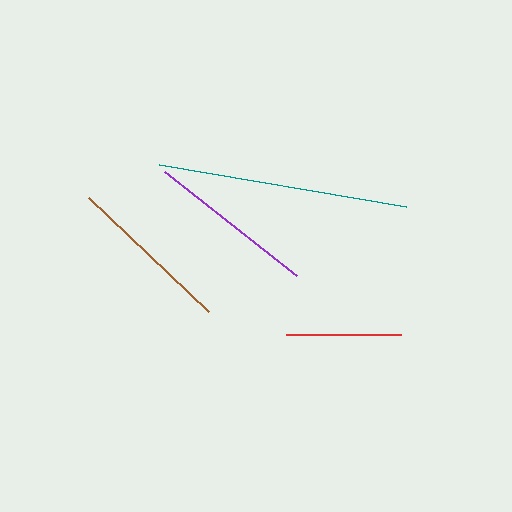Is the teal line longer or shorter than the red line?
The teal line is longer than the red line.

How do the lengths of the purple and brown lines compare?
The purple and brown lines are approximately the same length.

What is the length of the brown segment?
The brown segment is approximately 166 pixels long.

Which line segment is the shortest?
The red line is the shortest at approximately 115 pixels.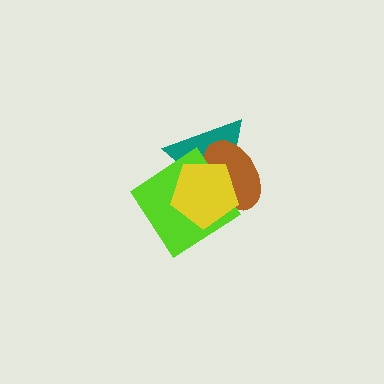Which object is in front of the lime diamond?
The yellow pentagon is in front of the lime diamond.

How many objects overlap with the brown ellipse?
3 objects overlap with the brown ellipse.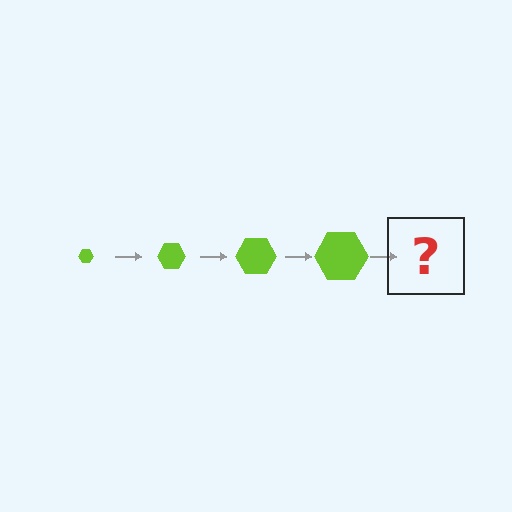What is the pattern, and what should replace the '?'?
The pattern is that the hexagon gets progressively larger each step. The '?' should be a lime hexagon, larger than the previous one.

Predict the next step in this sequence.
The next step is a lime hexagon, larger than the previous one.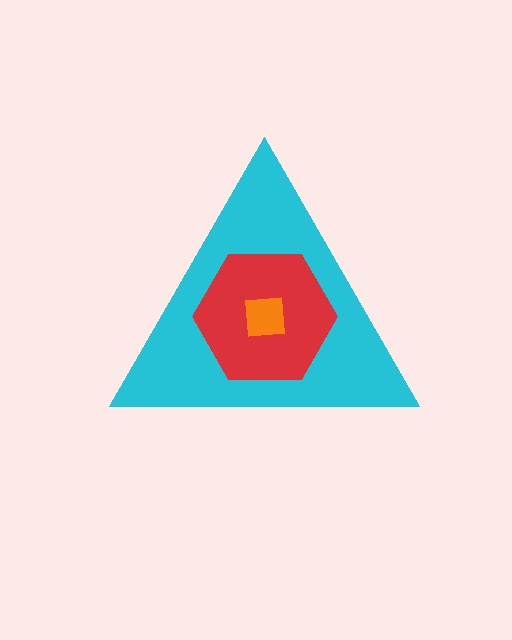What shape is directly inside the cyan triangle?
The red hexagon.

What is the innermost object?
The orange square.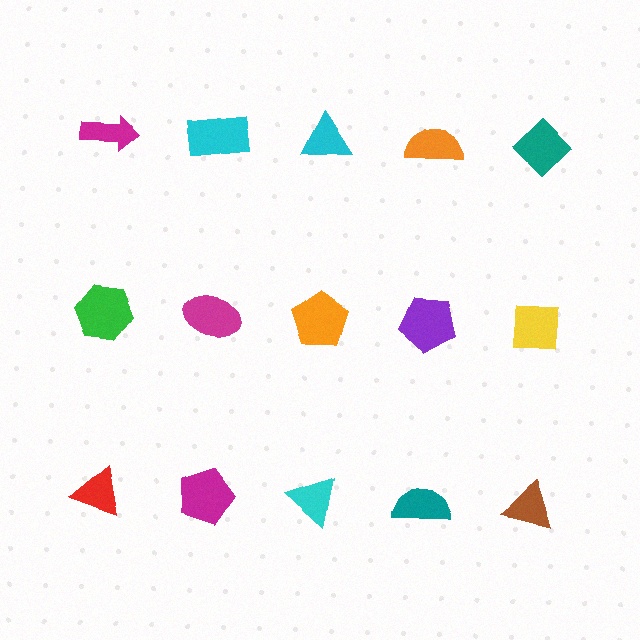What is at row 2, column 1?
A green hexagon.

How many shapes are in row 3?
5 shapes.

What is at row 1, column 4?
An orange semicircle.